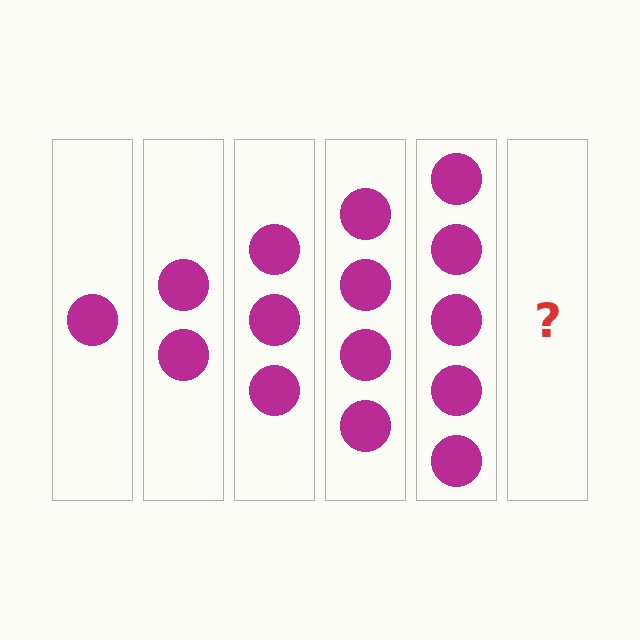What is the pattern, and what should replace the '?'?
The pattern is that each step adds one more circle. The '?' should be 6 circles.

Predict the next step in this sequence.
The next step is 6 circles.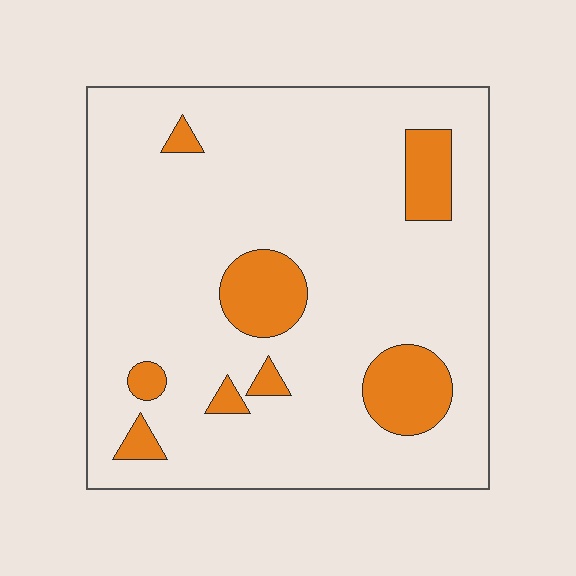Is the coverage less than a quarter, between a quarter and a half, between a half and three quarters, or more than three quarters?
Less than a quarter.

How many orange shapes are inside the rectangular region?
8.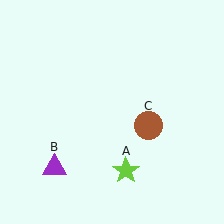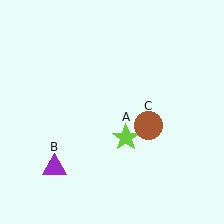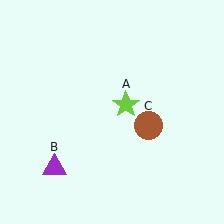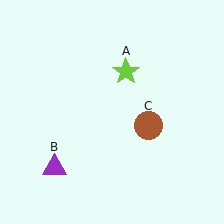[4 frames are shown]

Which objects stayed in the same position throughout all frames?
Purple triangle (object B) and brown circle (object C) remained stationary.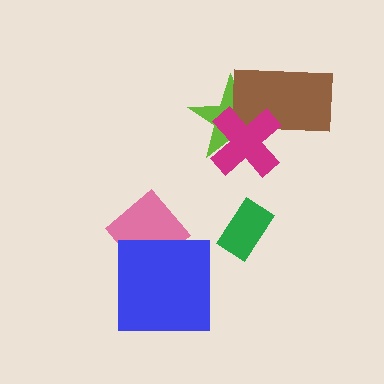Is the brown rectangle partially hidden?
Yes, it is partially covered by another shape.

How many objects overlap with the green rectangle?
0 objects overlap with the green rectangle.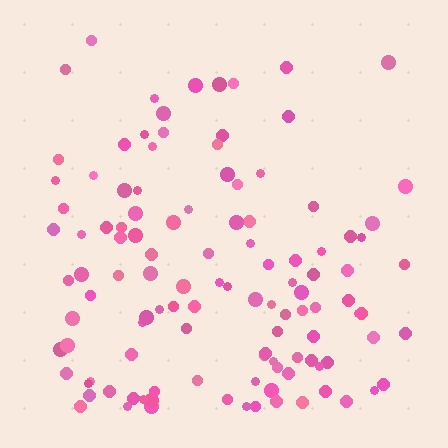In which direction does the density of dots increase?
From top to bottom, with the bottom side densest.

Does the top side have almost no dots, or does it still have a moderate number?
Still a moderate number, just noticeably fewer than the bottom.